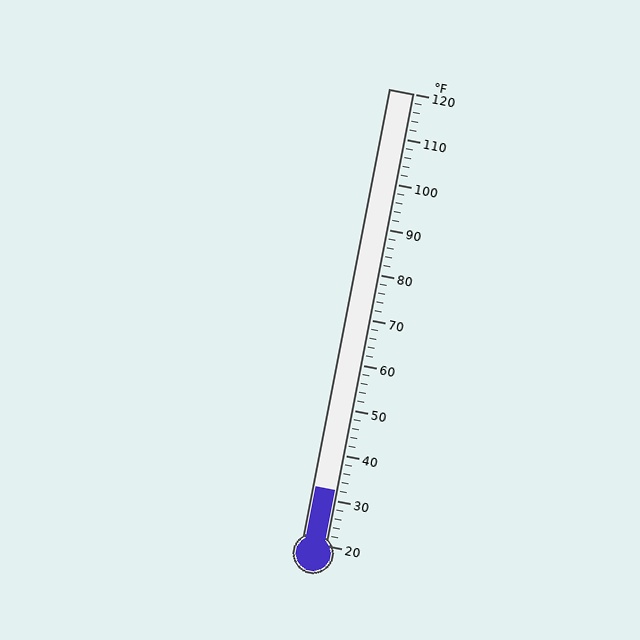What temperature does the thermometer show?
The thermometer shows approximately 32°F.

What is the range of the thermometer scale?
The thermometer scale ranges from 20°F to 120°F.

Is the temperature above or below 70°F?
The temperature is below 70°F.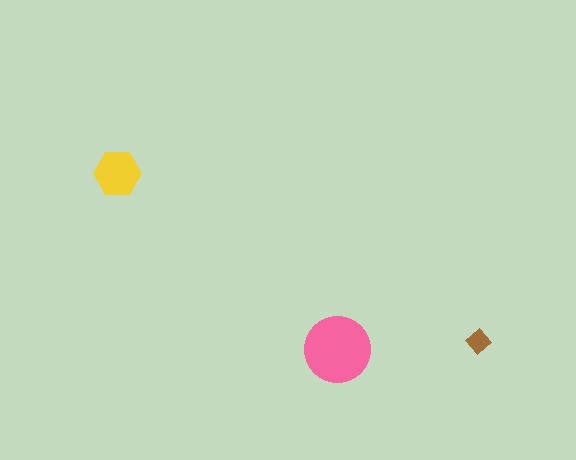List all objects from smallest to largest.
The brown diamond, the yellow hexagon, the pink circle.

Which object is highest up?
The yellow hexagon is topmost.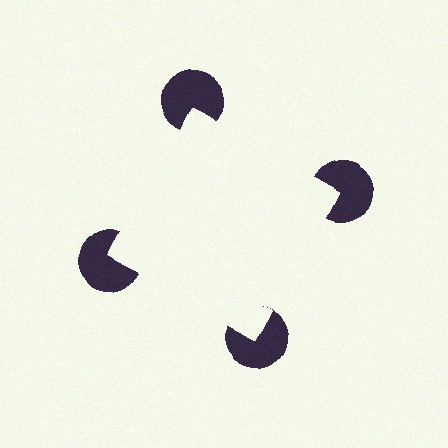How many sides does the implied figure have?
4 sides.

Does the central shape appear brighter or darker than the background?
It typically appears slightly brighter than the background, even though no actual brightness change is drawn.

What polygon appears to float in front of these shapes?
An illusory square — its edges are inferred from the aligned wedge cuts in the pac-man discs, not physically drawn.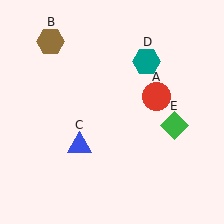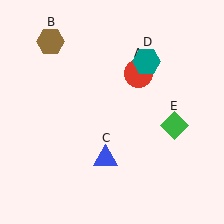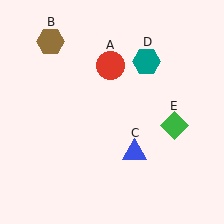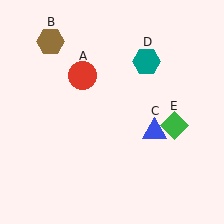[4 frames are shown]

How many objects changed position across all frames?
2 objects changed position: red circle (object A), blue triangle (object C).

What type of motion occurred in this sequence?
The red circle (object A), blue triangle (object C) rotated counterclockwise around the center of the scene.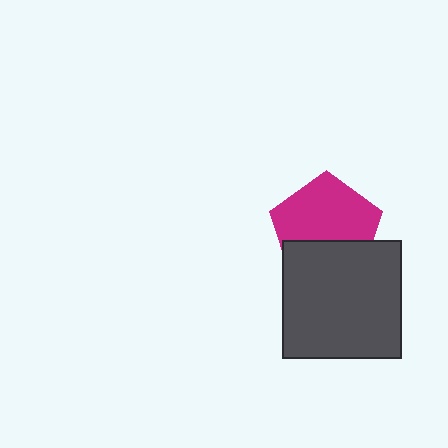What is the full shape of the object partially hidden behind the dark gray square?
The partially hidden object is a magenta pentagon.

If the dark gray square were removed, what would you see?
You would see the complete magenta pentagon.